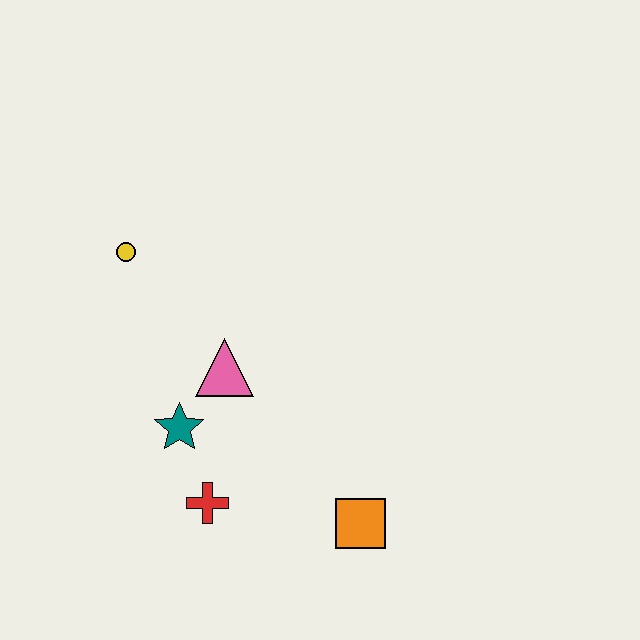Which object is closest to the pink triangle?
The teal star is closest to the pink triangle.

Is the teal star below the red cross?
No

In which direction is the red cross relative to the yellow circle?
The red cross is below the yellow circle.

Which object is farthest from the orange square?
The yellow circle is farthest from the orange square.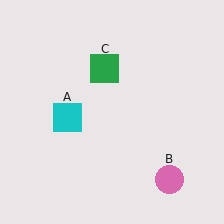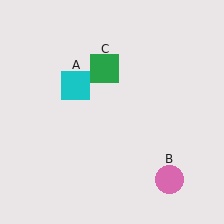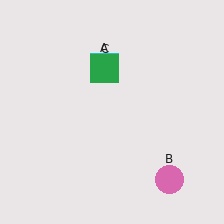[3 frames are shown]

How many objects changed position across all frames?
1 object changed position: cyan square (object A).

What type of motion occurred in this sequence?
The cyan square (object A) rotated clockwise around the center of the scene.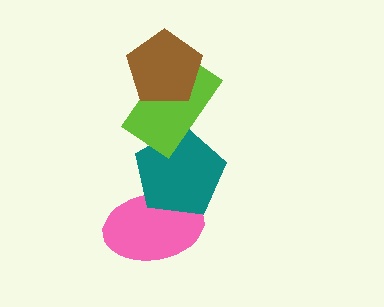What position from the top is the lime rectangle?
The lime rectangle is 2nd from the top.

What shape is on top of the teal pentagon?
The lime rectangle is on top of the teal pentagon.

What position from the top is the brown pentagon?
The brown pentagon is 1st from the top.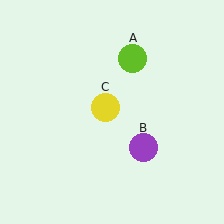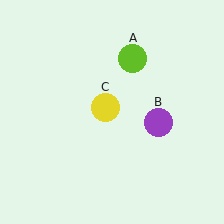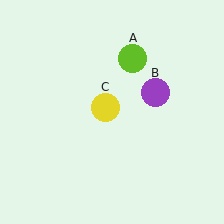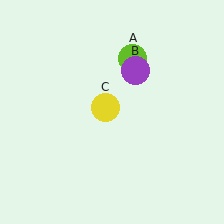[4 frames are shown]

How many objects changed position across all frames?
1 object changed position: purple circle (object B).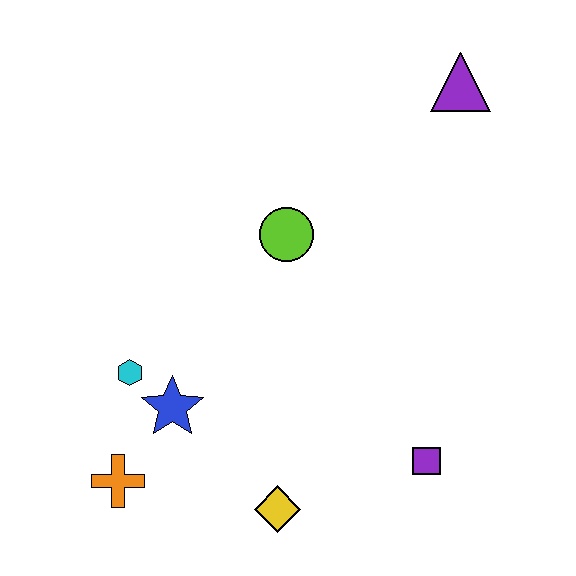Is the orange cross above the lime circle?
No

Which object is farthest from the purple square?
The purple triangle is farthest from the purple square.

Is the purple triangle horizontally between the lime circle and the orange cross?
No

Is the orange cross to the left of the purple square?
Yes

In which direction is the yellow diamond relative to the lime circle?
The yellow diamond is below the lime circle.